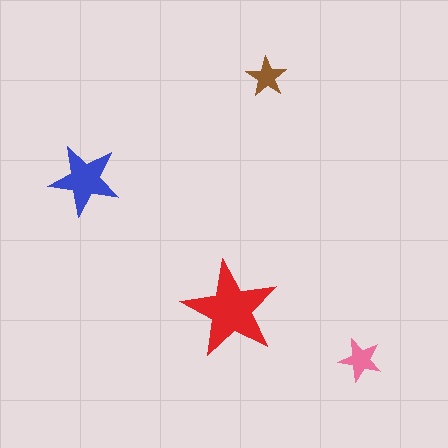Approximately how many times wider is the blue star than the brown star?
About 2 times wider.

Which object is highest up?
The brown star is topmost.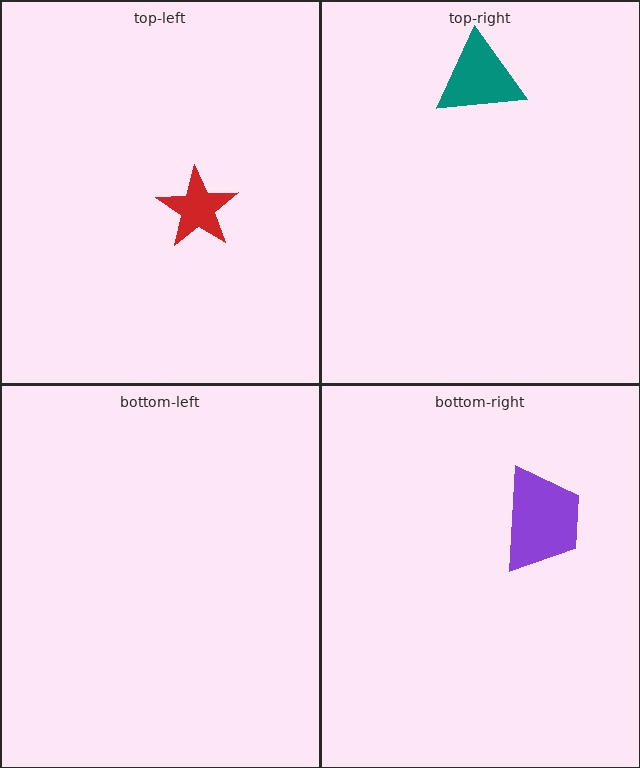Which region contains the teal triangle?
The top-right region.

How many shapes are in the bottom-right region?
1.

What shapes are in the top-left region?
The red star.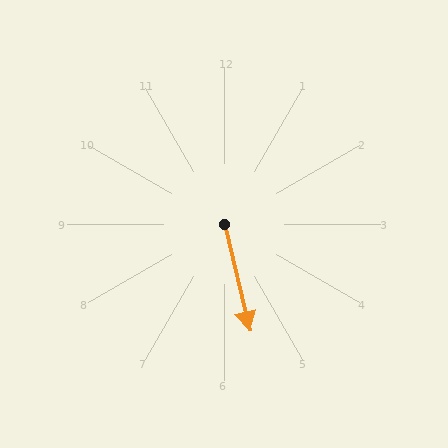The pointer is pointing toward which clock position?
Roughly 6 o'clock.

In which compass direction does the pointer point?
South.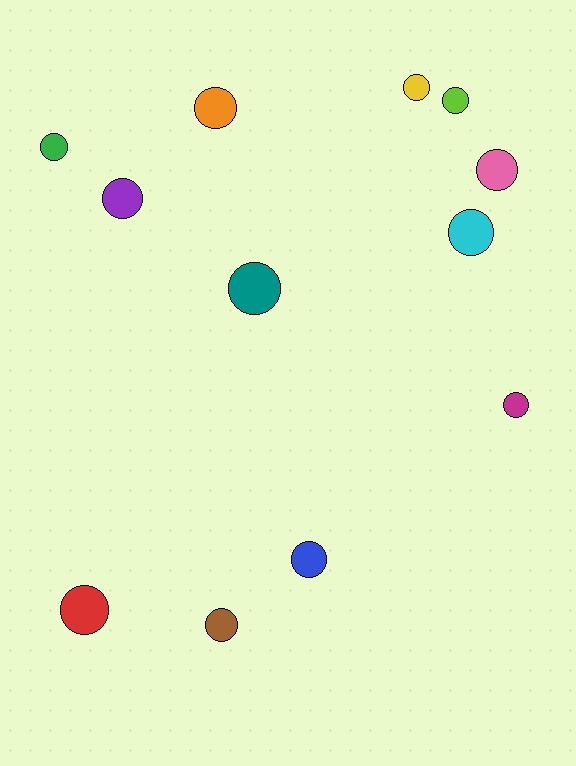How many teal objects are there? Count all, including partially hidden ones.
There is 1 teal object.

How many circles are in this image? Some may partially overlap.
There are 12 circles.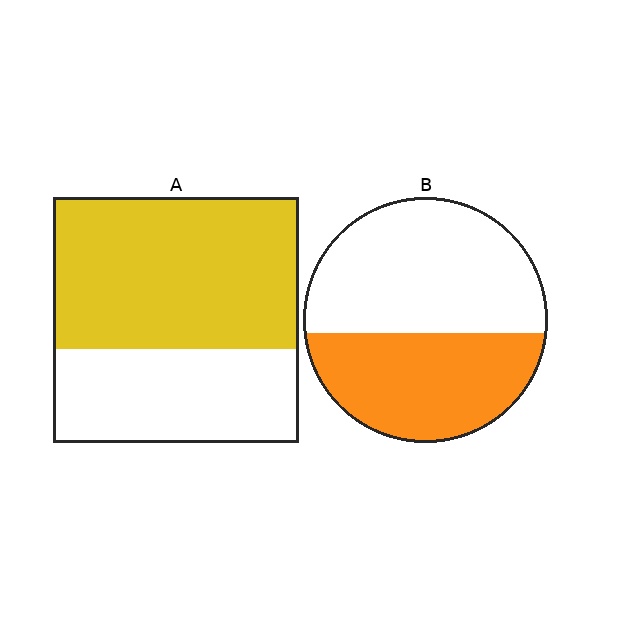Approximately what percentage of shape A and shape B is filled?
A is approximately 60% and B is approximately 45%.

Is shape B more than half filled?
No.